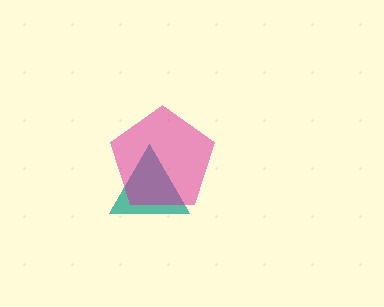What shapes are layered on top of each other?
The layered shapes are: a teal triangle, a magenta pentagon.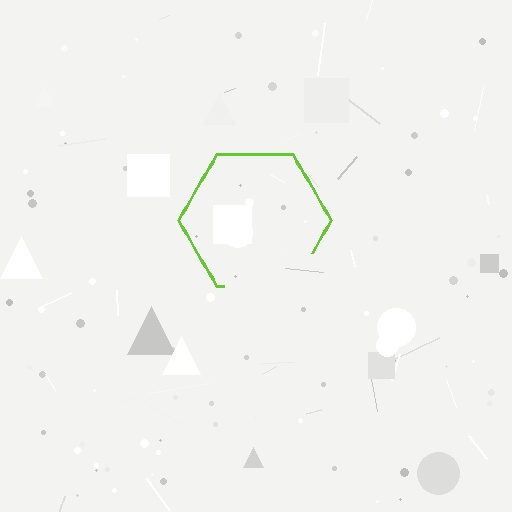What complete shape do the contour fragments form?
The contour fragments form a hexagon.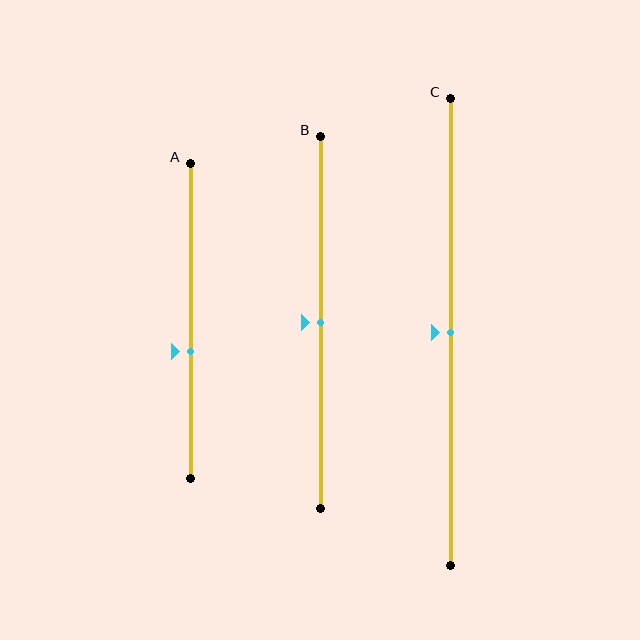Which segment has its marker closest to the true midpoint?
Segment B has its marker closest to the true midpoint.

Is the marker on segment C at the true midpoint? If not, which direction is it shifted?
Yes, the marker on segment C is at the true midpoint.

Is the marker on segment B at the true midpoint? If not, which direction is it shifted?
Yes, the marker on segment B is at the true midpoint.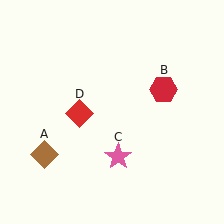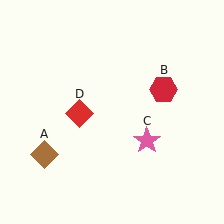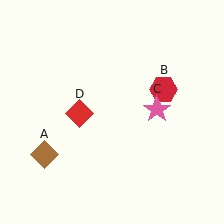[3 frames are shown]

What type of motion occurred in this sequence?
The pink star (object C) rotated counterclockwise around the center of the scene.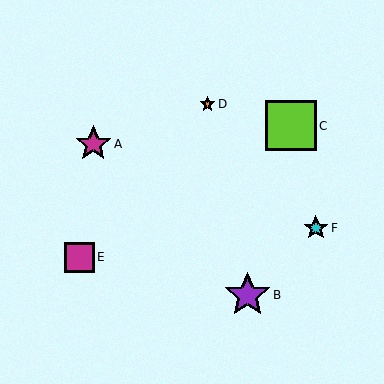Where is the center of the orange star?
The center of the orange star is at (208, 104).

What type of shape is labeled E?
Shape E is a magenta square.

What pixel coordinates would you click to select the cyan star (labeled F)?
Click at (316, 228) to select the cyan star F.